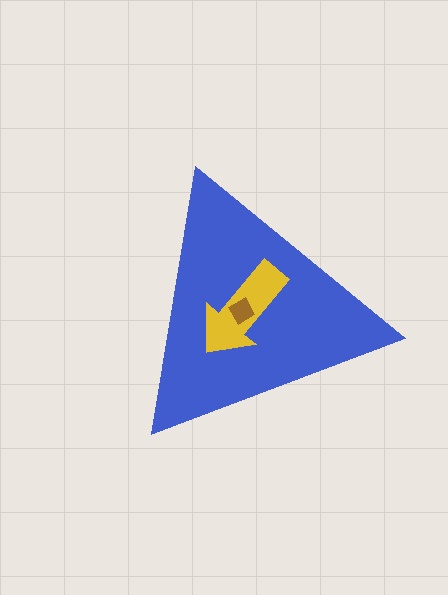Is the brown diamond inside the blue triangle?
Yes.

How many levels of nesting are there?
3.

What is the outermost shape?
The blue triangle.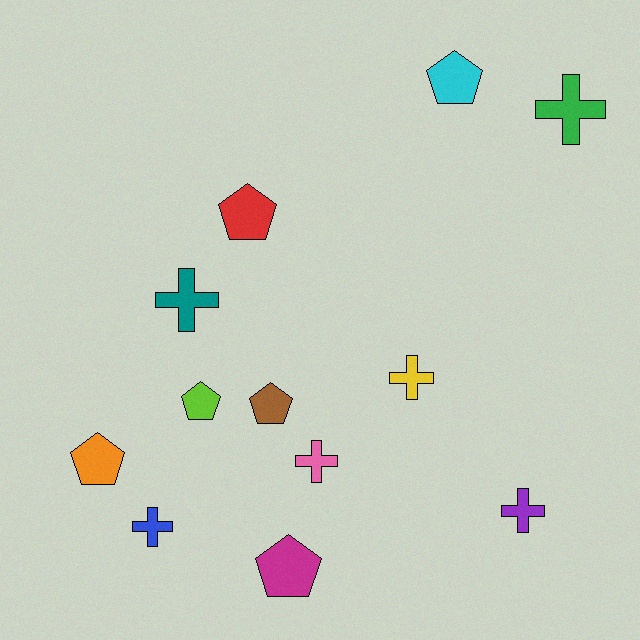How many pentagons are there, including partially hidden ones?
There are 6 pentagons.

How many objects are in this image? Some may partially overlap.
There are 12 objects.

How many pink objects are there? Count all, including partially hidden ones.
There is 1 pink object.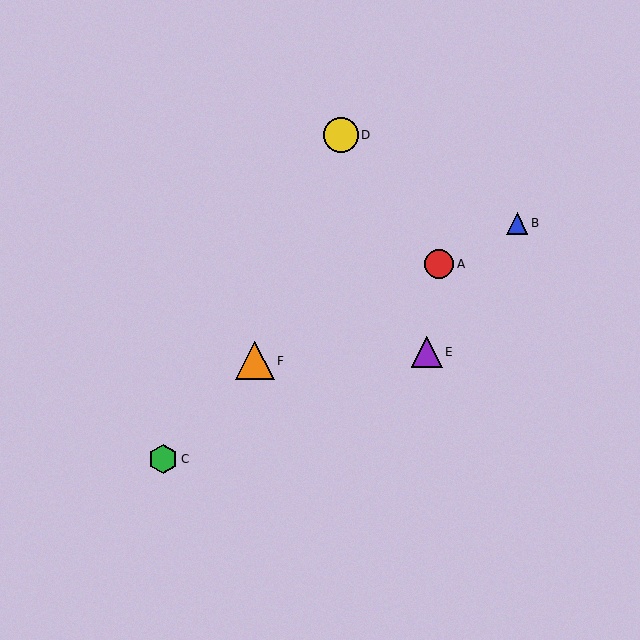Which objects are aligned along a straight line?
Objects A, B, F are aligned along a straight line.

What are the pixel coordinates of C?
Object C is at (163, 459).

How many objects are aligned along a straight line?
3 objects (A, B, F) are aligned along a straight line.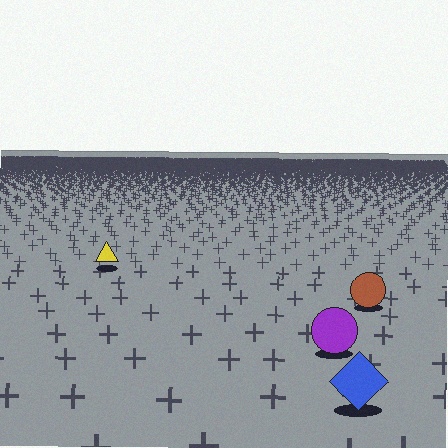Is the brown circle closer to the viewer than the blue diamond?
No. The blue diamond is closer — you can tell from the texture gradient: the ground texture is coarser near it.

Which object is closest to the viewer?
The blue diamond is closest. The texture marks near it are larger and more spread out.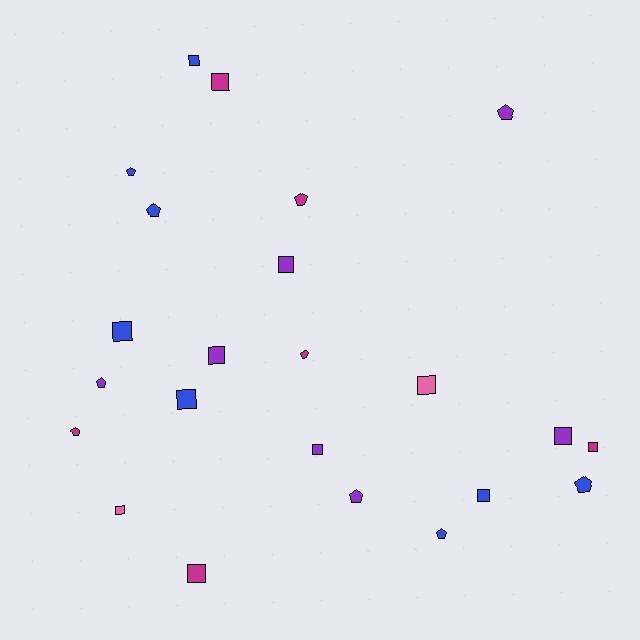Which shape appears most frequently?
Square, with 13 objects.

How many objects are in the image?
There are 23 objects.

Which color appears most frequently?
Blue, with 8 objects.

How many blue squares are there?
There are 4 blue squares.